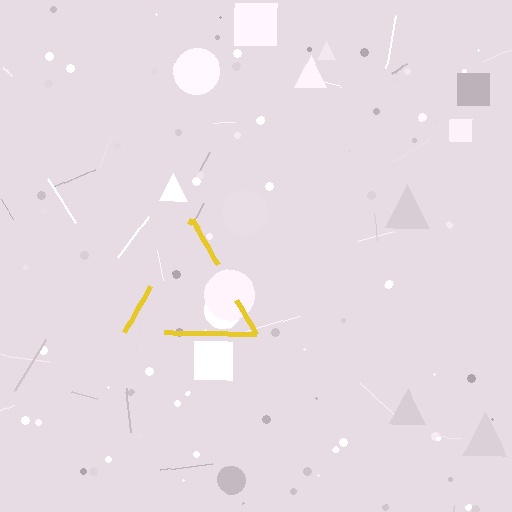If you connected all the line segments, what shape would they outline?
They would outline a triangle.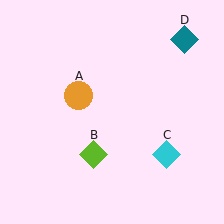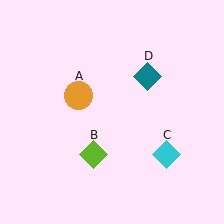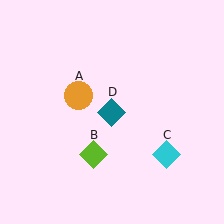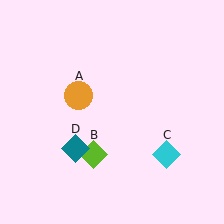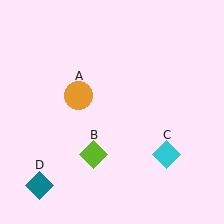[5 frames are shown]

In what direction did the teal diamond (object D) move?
The teal diamond (object D) moved down and to the left.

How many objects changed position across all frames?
1 object changed position: teal diamond (object D).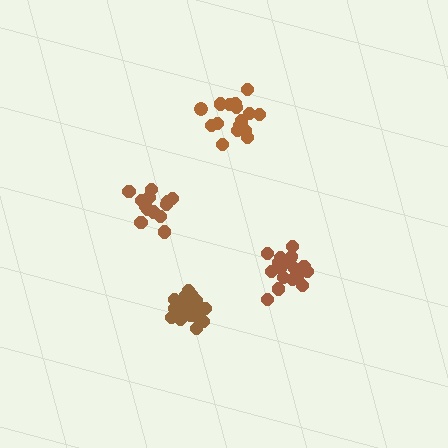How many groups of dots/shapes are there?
There are 4 groups.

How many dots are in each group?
Group 1: 18 dots, Group 2: 13 dots, Group 3: 19 dots, Group 4: 17 dots (67 total).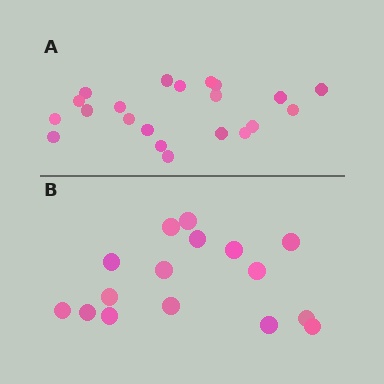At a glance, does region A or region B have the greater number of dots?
Region A (the top region) has more dots.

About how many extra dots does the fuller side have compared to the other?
Region A has about 5 more dots than region B.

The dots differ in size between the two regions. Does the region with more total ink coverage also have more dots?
No. Region B has more total ink coverage because its dots are larger, but region A actually contains more individual dots. Total area can be misleading — the number of items is what matters here.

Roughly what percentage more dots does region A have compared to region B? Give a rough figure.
About 30% more.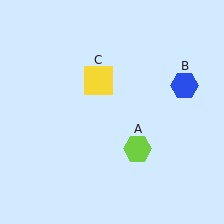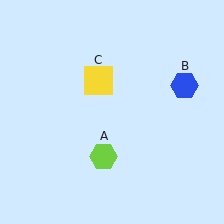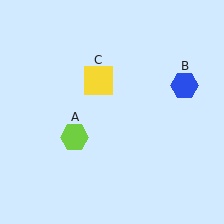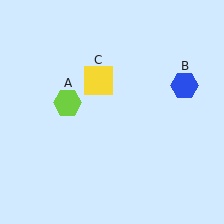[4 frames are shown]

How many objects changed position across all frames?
1 object changed position: lime hexagon (object A).